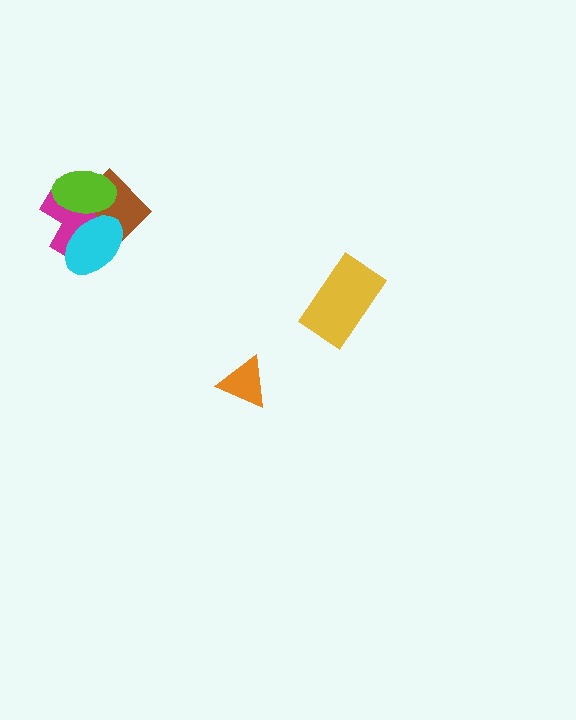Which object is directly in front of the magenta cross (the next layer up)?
The lime ellipse is directly in front of the magenta cross.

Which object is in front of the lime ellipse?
The cyan ellipse is in front of the lime ellipse.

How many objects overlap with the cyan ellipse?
3 objects overlap with the cyan ellipse.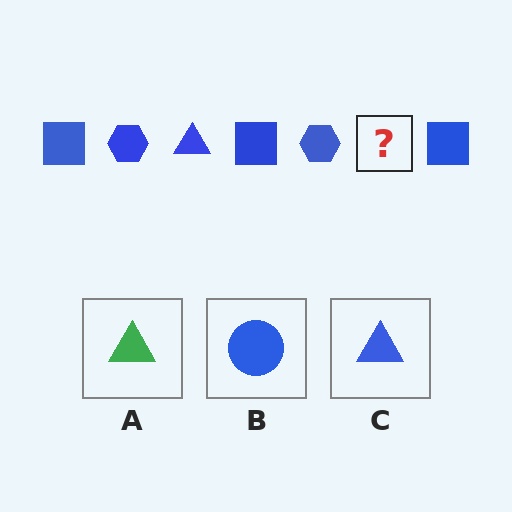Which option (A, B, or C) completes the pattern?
C.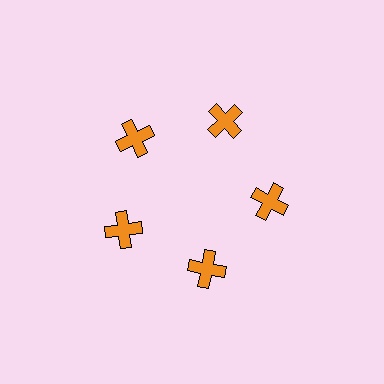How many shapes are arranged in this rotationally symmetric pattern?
There are 5 shapes, arranged in 5 groups of 1.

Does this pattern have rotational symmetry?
Yes, this pattern has 5-fold rotational symmetry. It looks the same after rotating 72 degrees around the center.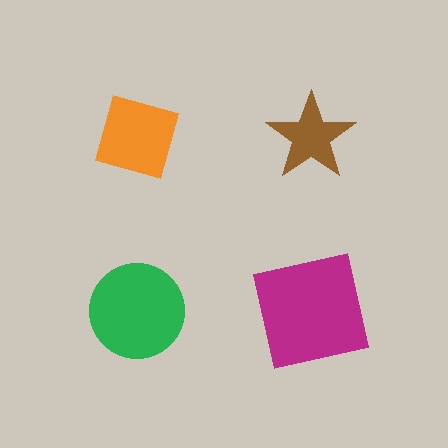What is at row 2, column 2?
A magenta square.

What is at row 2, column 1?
A green circle.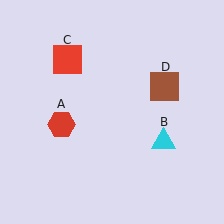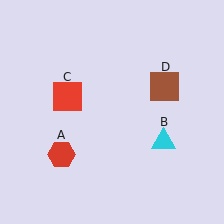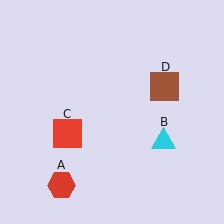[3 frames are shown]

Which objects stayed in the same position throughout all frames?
Cyan triangle (object B) and brown square (object D) remained stationary.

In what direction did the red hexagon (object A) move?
The red hexagon (object A) moved down.